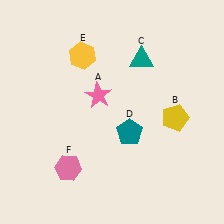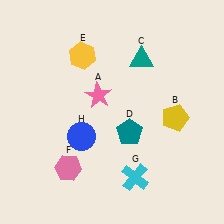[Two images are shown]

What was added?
A cyan cross (G), a blue circle (H) were added in Image 2.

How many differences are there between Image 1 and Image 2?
There are 2 differences between the two images.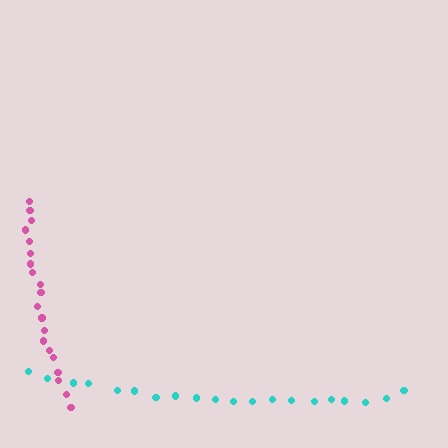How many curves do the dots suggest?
There are 2 distinct paths.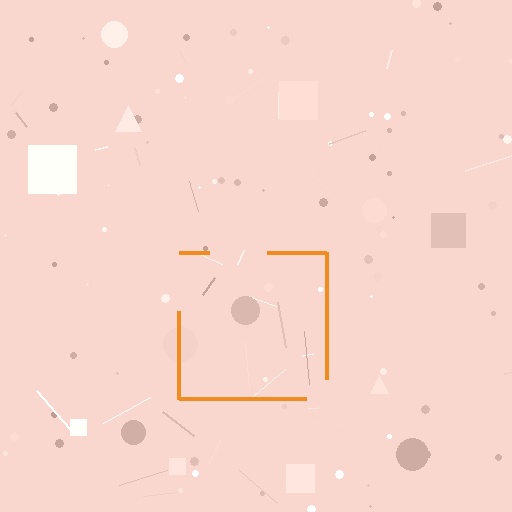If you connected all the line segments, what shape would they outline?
They would outline a square.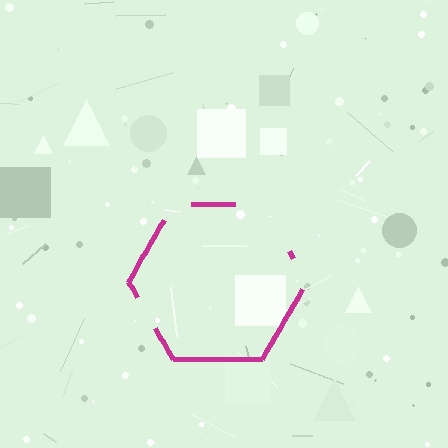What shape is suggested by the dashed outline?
The dashed outline suggests a hexagon.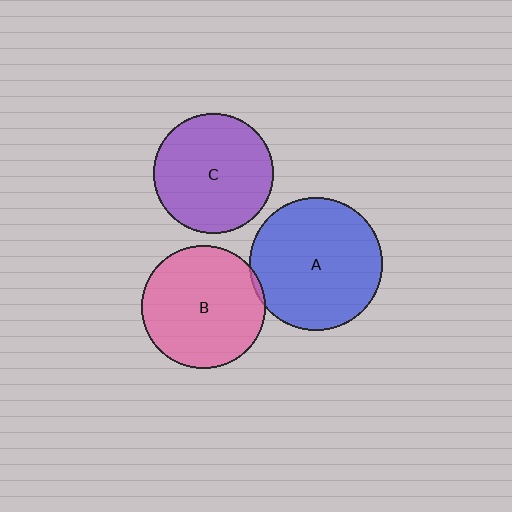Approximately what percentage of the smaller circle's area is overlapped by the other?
Approximately 5%.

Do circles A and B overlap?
Yes.